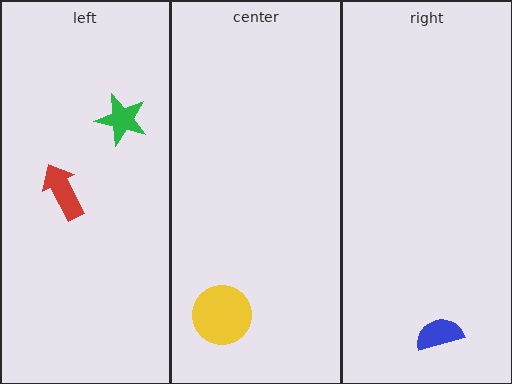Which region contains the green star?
The left region.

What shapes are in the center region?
The yellow circle.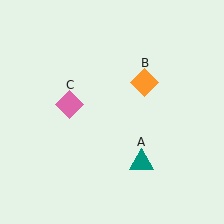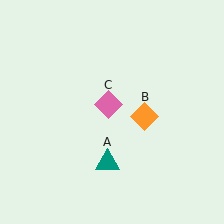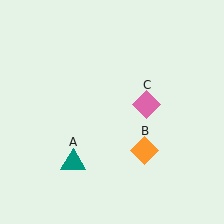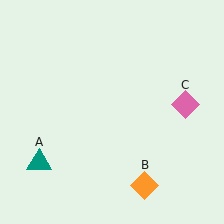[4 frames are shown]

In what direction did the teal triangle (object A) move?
The teal triangle (object A) moved left.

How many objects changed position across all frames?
3 objects changed position: teal triangle (object A), orange diamond (object B), pink diamond (object C).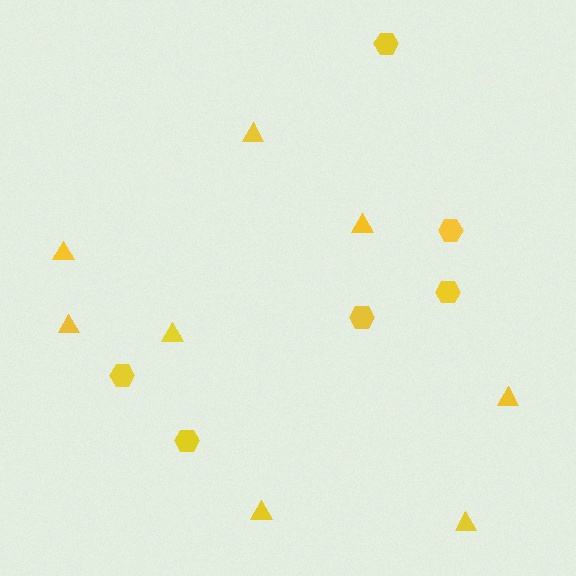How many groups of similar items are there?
There are 2 groups: one group of triangles (8) and one group of hexagons (6).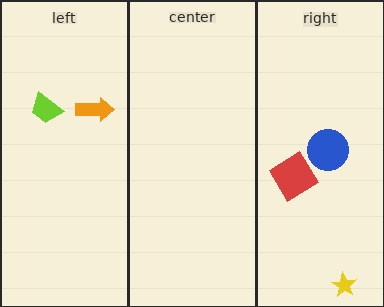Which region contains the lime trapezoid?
The left region.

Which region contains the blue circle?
The right region.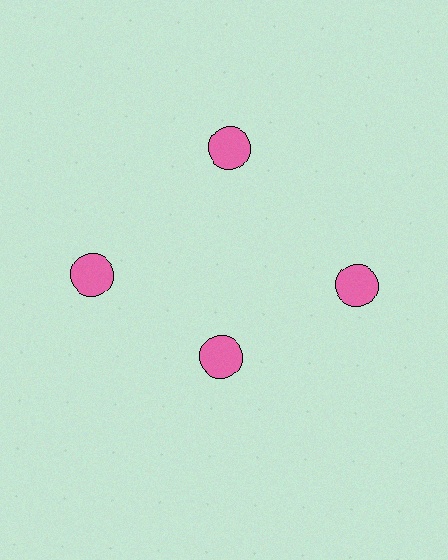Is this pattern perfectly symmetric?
No. The 4 pink circles are arranged in a ring, but one element near the 6 o'clock position is pulled inward toward the center, breaking the 4-fold rotational symmetry.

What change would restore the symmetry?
The symmetry would be restored by moving it outward, back onto the ring so that all 4 circles sit at equal angles and equal distance from the center.